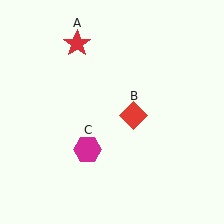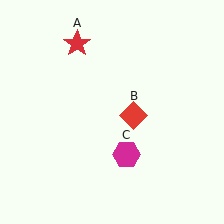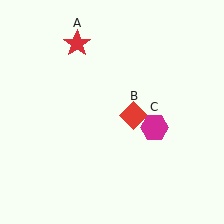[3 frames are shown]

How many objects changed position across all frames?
1 object changed position: magenta hexagon (object C).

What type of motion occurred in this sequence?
The magenta hexagon (object C) rotated counterclockwise around the center of the scene.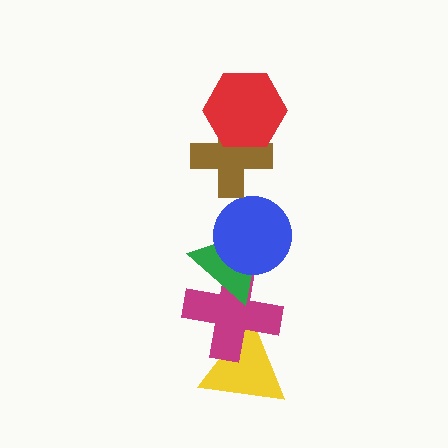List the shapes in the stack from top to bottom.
From top to bottom: the red hexagon, the brown cross, the blue circle, the green triangle, the magenta cross, the yellow triangle.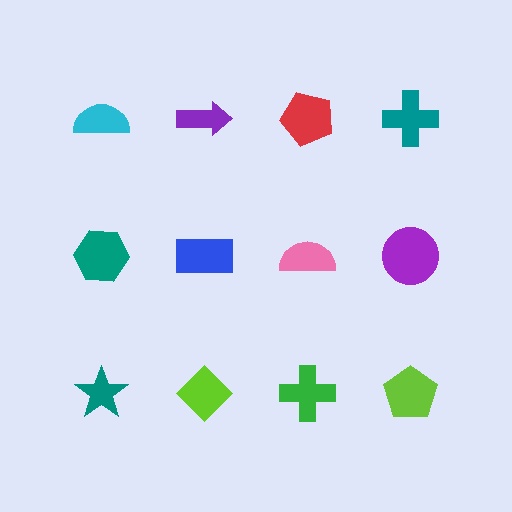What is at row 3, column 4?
A lime pentagon.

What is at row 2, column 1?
A teal hexagon.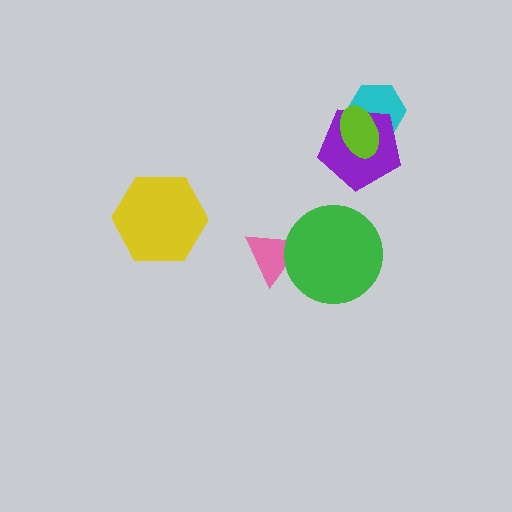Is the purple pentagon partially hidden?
Yes, it is partially covered by another shape.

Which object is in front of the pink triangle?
The green circle is in front of the pink triangle.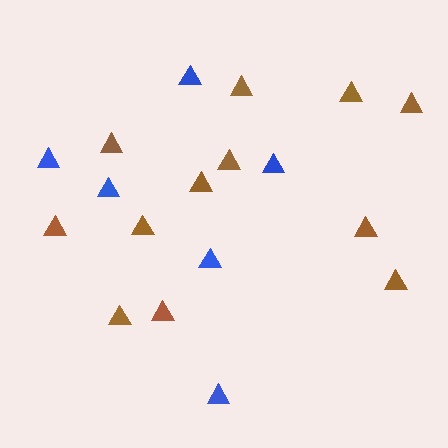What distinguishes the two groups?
There are 2 groups: one group of blue triangles (6) and one group of brown triangles (12).